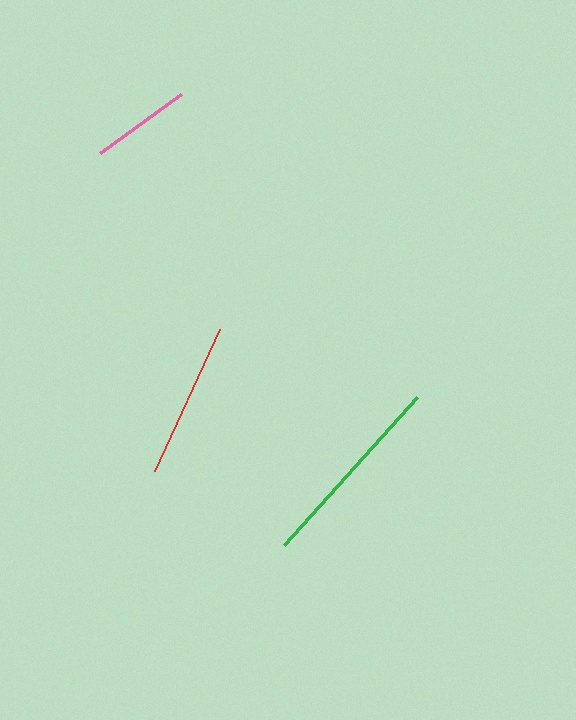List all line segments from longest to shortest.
From longest to shortest: green, red, pink.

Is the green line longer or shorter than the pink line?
The green line is longer than the pink line.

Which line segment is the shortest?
The pink line is the shortest at approximately 100 pixels.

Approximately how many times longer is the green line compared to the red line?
The green line is approximately 1.3 times the length of the red line.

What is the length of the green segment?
The green segment is approximately 199 pixels long.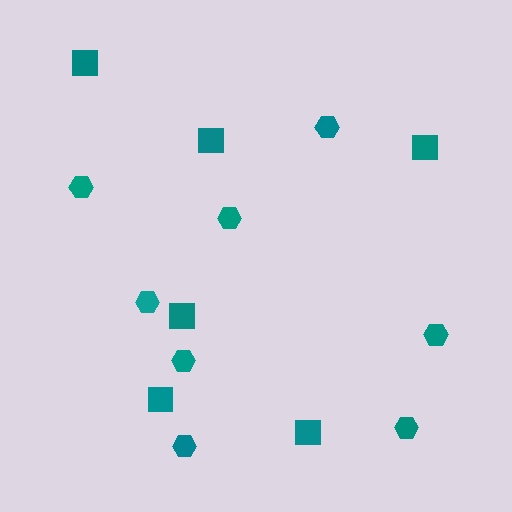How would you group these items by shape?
There are 2 groups: one group of squares (6) and one group of hexagons (8).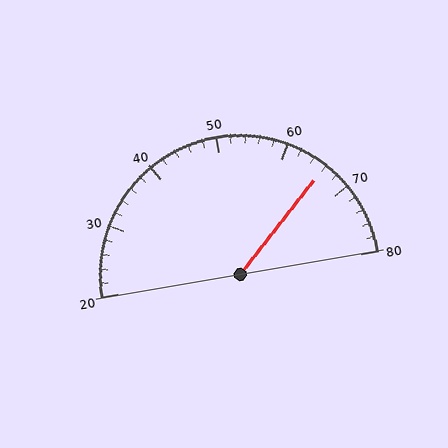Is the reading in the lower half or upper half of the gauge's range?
The reading is in the upper half of the range (20 to 80).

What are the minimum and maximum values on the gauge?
The gauge ranges from 20 to 80.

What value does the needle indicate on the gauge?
The needle indicates approximately 66.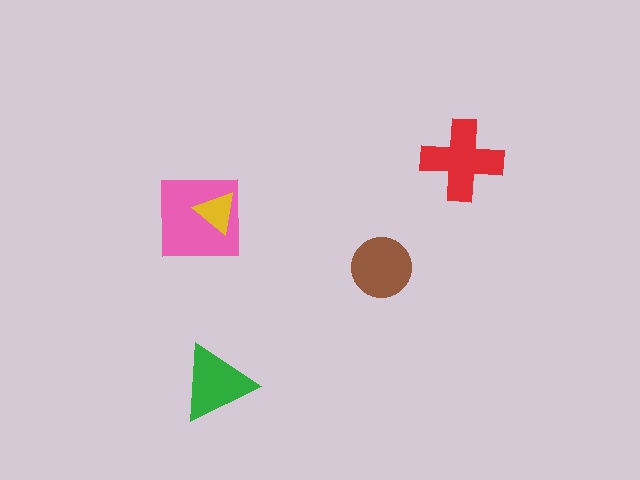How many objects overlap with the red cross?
0 objects overlap with the red cross.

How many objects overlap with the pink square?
1 object overlaps with the pink square.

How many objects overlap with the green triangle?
0 objects overlap with the green triangle.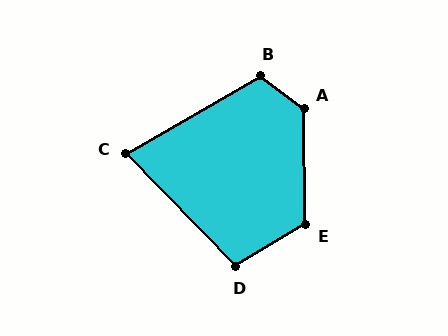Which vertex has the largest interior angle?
A, at approximately 128 degrees.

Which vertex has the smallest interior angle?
C, at approximately 76 degrees.